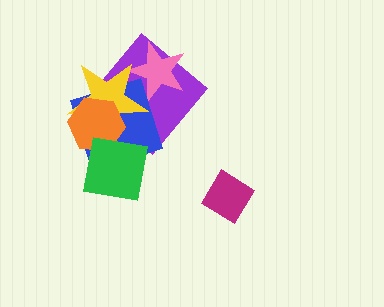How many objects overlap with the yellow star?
5 objects overlap with the yellow star.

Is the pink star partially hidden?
Yes, it is partially covered by another shape.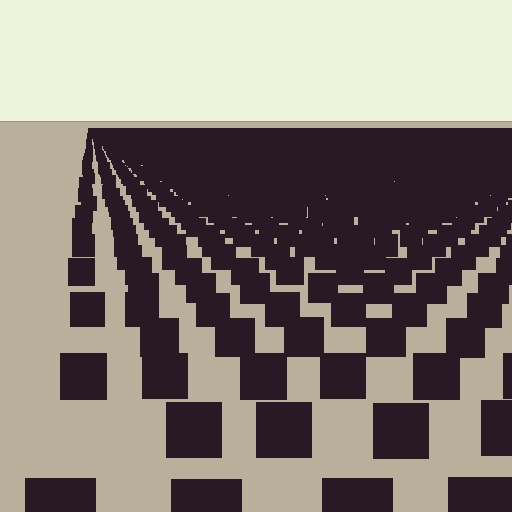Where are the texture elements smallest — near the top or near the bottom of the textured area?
Near the top.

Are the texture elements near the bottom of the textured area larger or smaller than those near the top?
Larger. Near the bottom, elements are closer to the viewer and appear at a bigger on-screen size.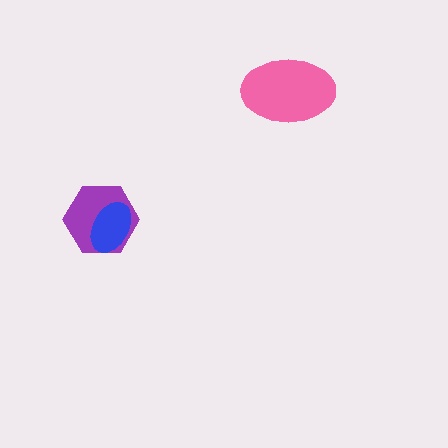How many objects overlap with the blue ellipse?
1 object overlaps with the blue ellipse.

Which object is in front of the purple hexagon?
The blue ellipse is in front of the purple hexagon.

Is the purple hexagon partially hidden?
Yes, it is partially covered by another shape.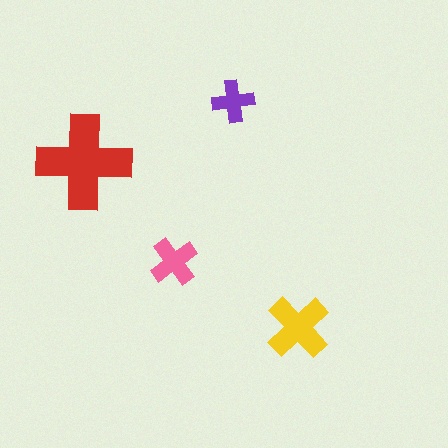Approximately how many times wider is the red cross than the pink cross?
About 2 times wider.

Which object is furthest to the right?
The yellow cross is rightmost.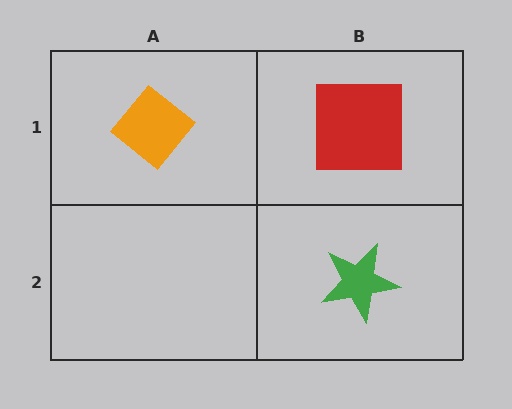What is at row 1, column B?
A red square.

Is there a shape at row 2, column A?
No, that cell is empty.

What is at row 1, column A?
An orange diamond.